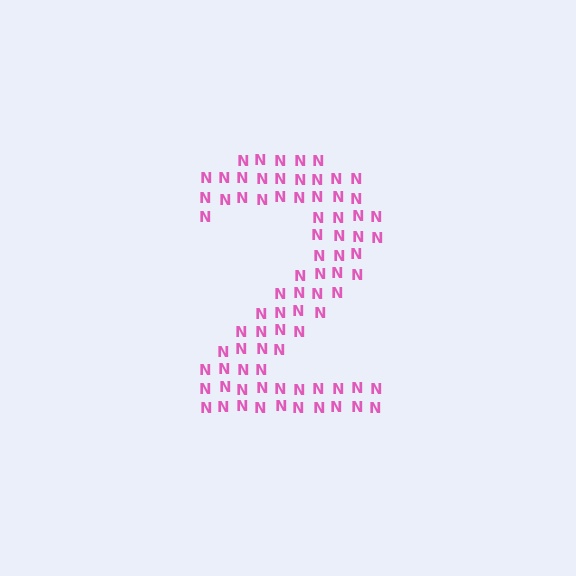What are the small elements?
The small elements are letter N's.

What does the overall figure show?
The overall figure shows the digit 2.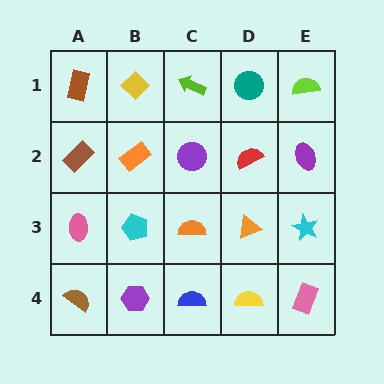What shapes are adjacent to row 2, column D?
A teal circle (row 1, column D), an orange triangle (row 3, column D), a purple circle (row 2, column C), a purple ellipse (row 2, column E).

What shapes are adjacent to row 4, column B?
A cyan pentagon (row 3, column B), a brown semicircle (row 4, column A), a blue semicircle (row 4, column C).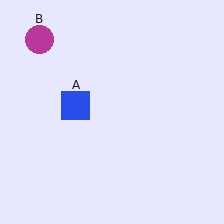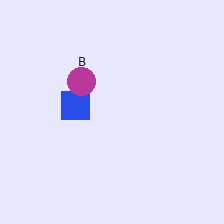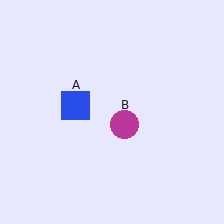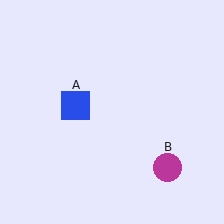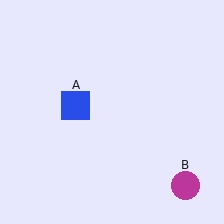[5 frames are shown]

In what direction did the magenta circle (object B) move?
The magenta circle (object B) moved down and to the right.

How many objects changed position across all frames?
1 object changed position: magenta circle (object B).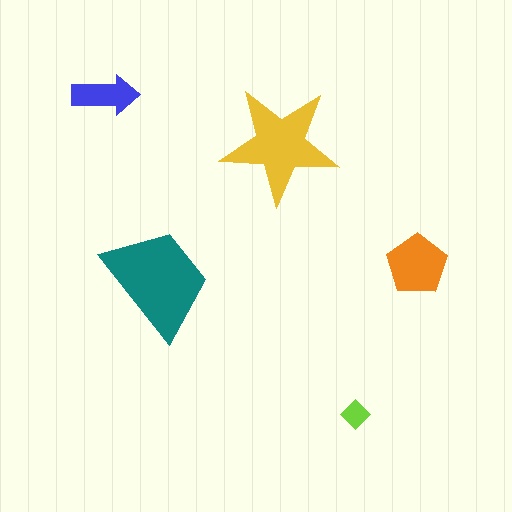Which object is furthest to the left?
The blue arrow is leftmost.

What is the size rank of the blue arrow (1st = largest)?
4th.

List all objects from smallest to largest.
The lime diamond, the blue arrow, the orange pentagon, the yellow star, the teal trapezoid.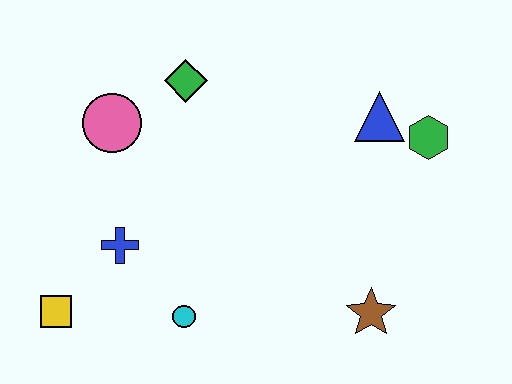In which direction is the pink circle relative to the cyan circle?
The pink circle is above the cyan circle.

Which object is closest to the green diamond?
The pink circle is closest to the green diamond.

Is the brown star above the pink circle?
No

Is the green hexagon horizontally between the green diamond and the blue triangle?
No